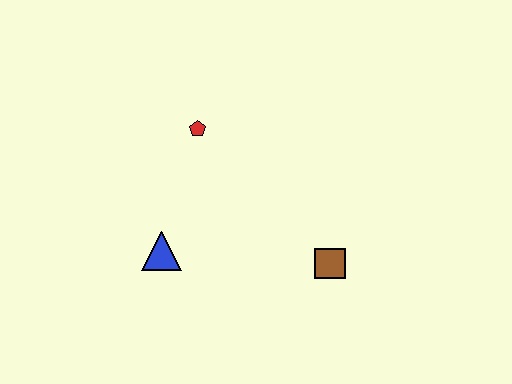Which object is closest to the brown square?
The blue triangle is closest to the brown square.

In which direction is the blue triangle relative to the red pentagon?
The blue triangle is below the red pentagon.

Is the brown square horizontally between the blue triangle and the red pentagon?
No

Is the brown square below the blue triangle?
Yes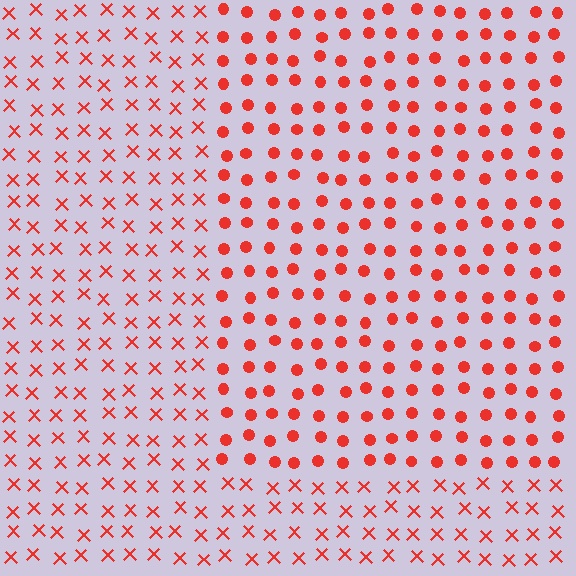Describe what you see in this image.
The image is filled with small red elements arranged in a uniform grid. A rectangle-shaped region contains circles, while the surrounding area contains X marks. The boundary is defined purely by the change in element shape.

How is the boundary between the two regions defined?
The boundary is defined by a change in element shape: circles inside vs. X marks outside. All elements share the same color and spacing.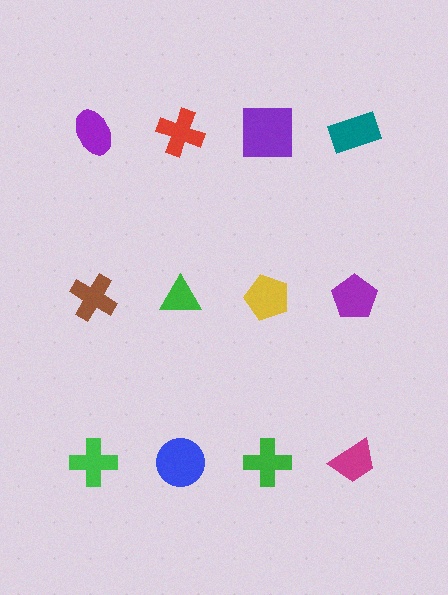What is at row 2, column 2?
A green triangle.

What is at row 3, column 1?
A green cross.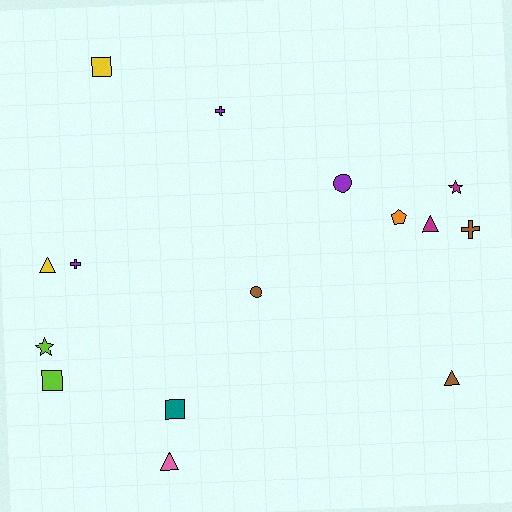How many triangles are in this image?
There are 4 triangles.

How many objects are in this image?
There are 15 objects.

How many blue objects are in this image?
There are no blue objects.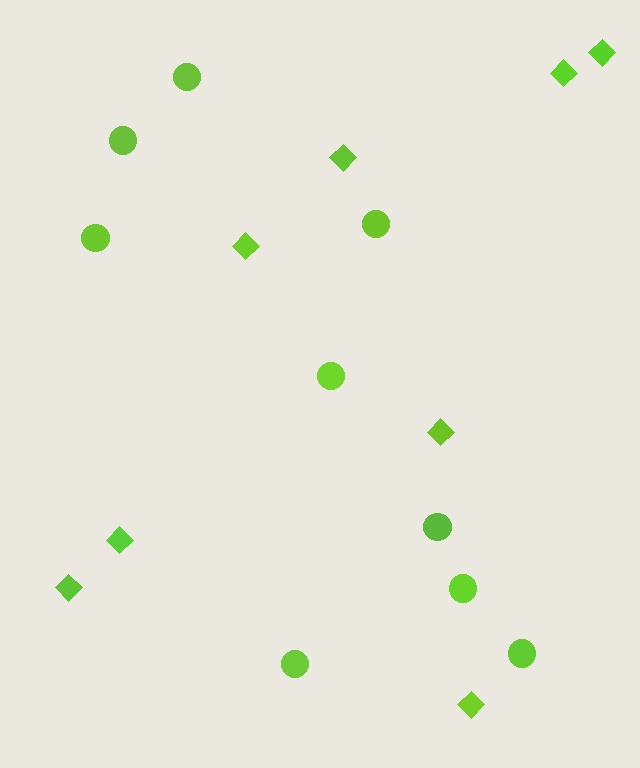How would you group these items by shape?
There are 2 groups: one group of circles (9) and one group of diamonds (8).